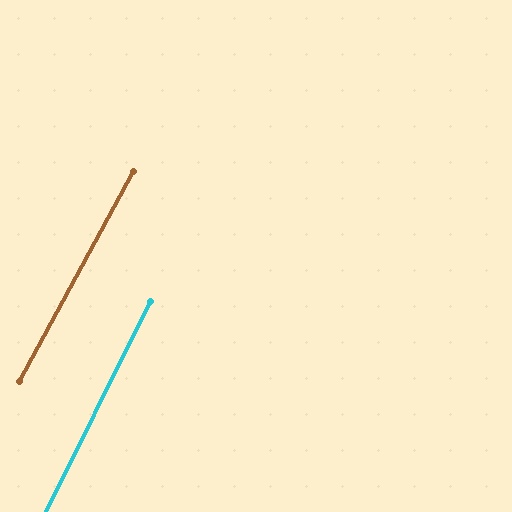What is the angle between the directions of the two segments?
Approximately 2 degrees.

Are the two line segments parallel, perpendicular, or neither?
Parallel — their directions differ by only 1.9°.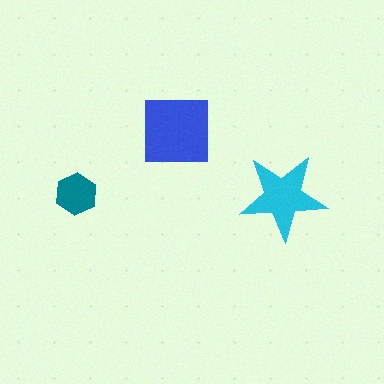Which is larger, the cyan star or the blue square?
The blue square.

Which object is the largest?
The blue square.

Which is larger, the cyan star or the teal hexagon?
The cyan star.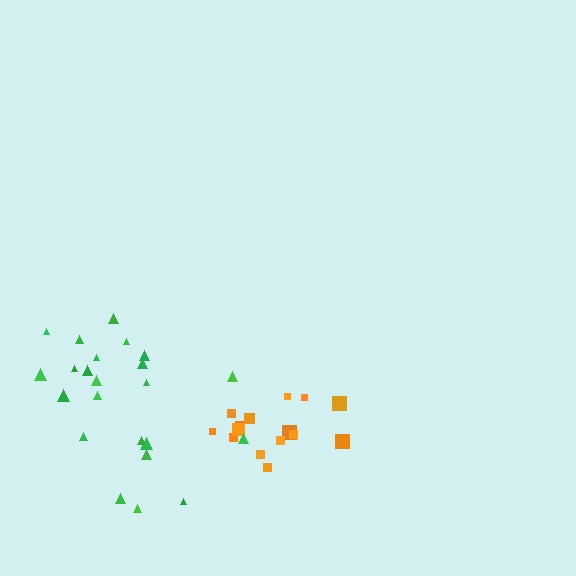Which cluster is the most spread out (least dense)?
Green.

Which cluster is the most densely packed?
Orange.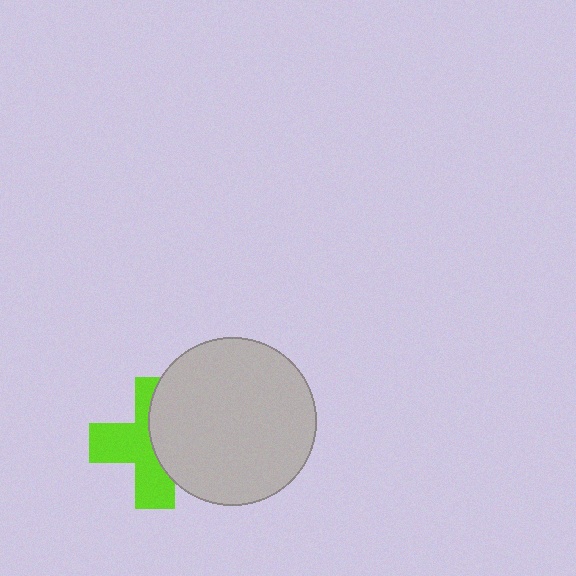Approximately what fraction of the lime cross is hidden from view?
Roughly 45% of the lime cross is hidden behind the light gray circle.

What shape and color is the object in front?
The object in front is a light gray circle.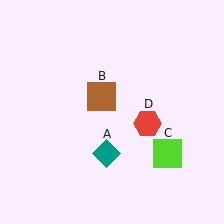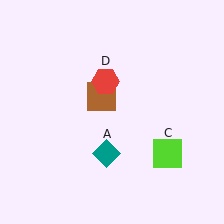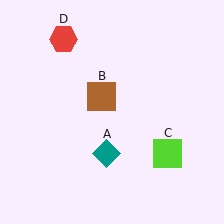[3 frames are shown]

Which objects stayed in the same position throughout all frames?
Teal diamond (object A) and brown square (object B) and lime square (object C) remained stationary.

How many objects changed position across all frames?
1 object changed position: red hexagon (object D).